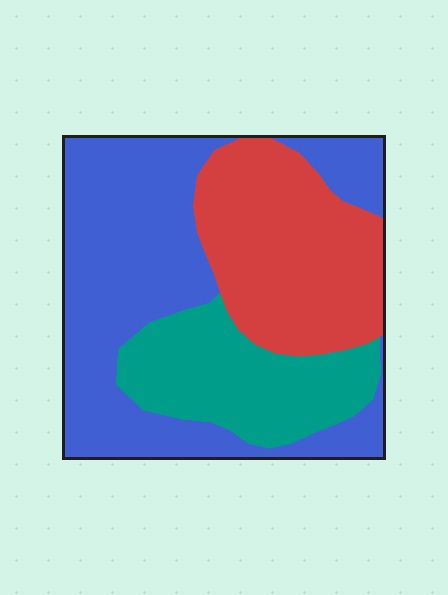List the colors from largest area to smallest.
From largest to smallest: blue, red, teal.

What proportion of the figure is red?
Red covers 30% of the figure.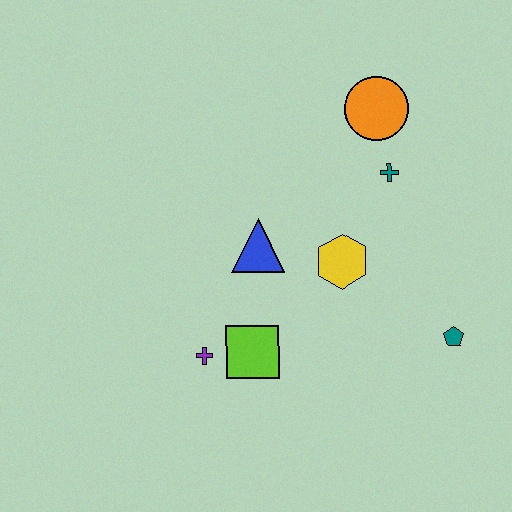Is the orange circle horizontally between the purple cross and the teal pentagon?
Yes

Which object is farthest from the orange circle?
The purple cross is farthest from the orange circle.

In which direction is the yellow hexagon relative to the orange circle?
The yellow hexagon is below the orange circle.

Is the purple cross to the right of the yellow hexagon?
No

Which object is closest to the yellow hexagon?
The blue triangle is closest to the yellow hexagon.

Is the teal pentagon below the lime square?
No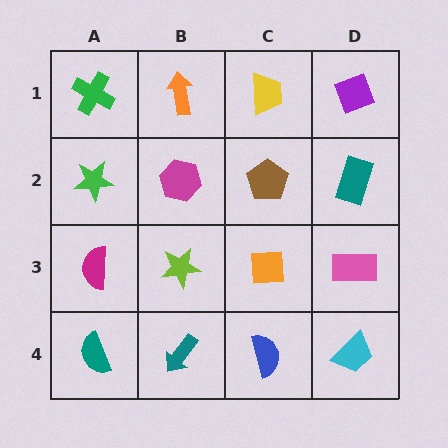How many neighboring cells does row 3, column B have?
4.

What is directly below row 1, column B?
A magenta hexagon.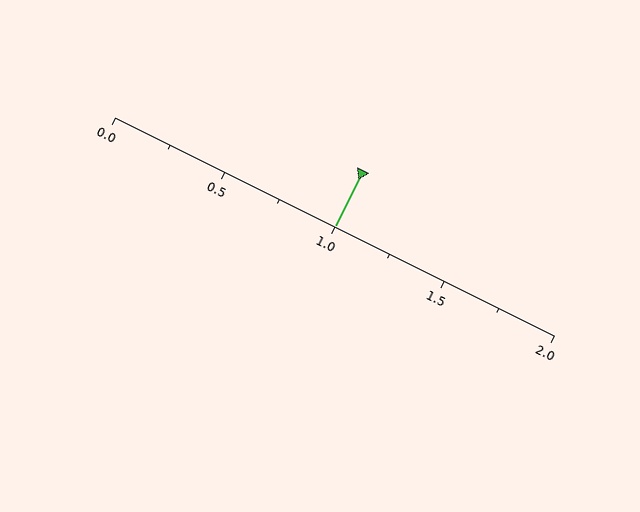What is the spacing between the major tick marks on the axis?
The major ticks are spaced 0.5 apart.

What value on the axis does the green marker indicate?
The marker indicates approximately 1.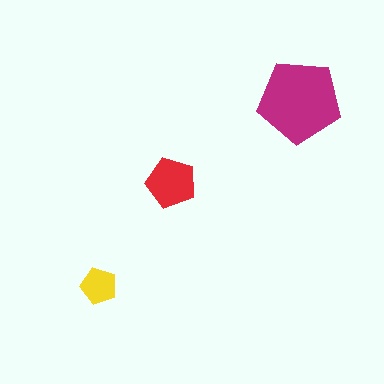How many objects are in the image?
There are 3 objects in the image.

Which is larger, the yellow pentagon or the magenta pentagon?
The magenta one.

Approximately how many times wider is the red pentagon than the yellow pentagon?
About 1.5 times wider.